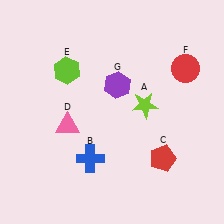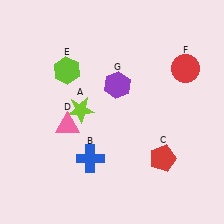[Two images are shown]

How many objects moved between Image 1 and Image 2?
1 object moved between the two images.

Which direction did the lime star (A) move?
The lime star (A) moved left.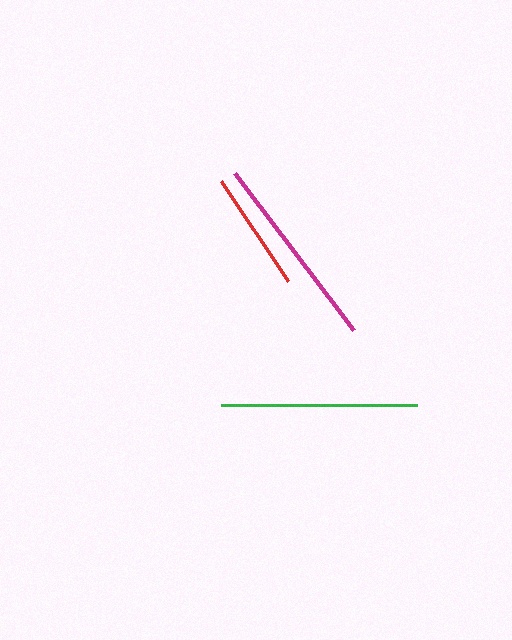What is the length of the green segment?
The green segment is approximately 197 pixels long.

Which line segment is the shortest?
The red line is the shortest at approximately 121 pixels.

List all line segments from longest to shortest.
From longest to shortest: magenta, green, red.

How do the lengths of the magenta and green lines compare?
The magenta and green lines are approximately the same length.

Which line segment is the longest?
The magenta line is the longest at approximately 197 pixels.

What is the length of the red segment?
The red segment is approximately 121 pixels long.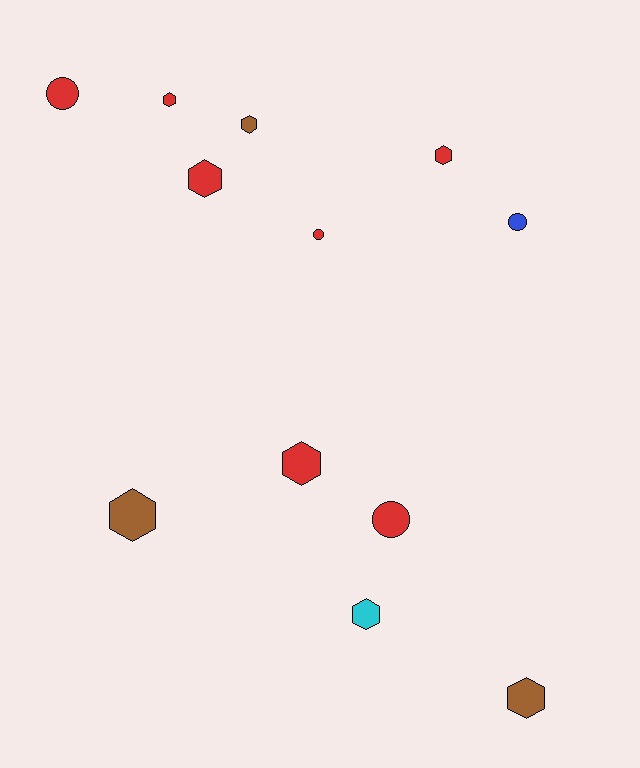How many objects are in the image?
There are 12 objects.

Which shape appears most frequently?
Hexagon, with 8 objects.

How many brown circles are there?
There are no brown circles.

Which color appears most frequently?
Red, with 7 objects.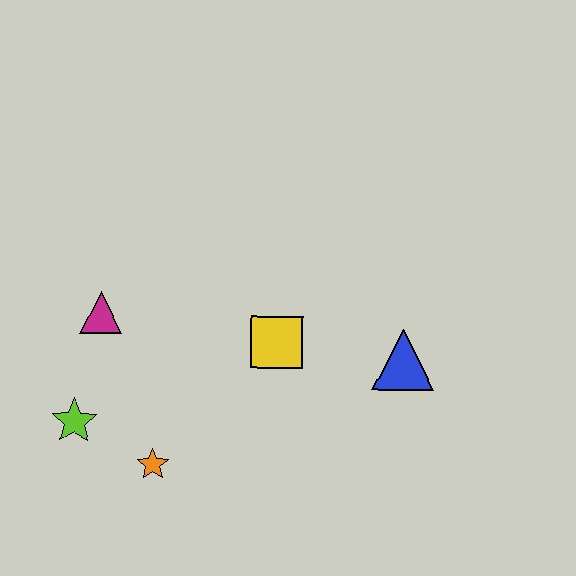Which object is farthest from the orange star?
The blue triangle is farthest from the orange star.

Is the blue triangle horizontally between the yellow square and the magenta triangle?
No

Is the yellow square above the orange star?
Yes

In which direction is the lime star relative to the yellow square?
The lime star is to the left of the yellow square.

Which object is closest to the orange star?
The lime star is closest to the orange star.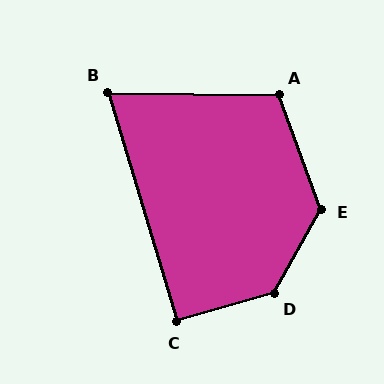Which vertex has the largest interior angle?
D, at approximately 136 degrees.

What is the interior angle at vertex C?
Approximately 91 degrees (approximately right).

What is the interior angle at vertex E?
Approximately 131 degrees (obtuse).